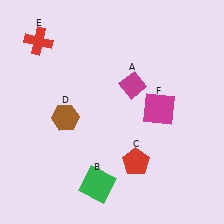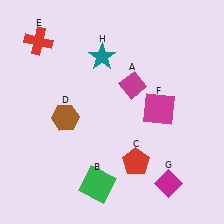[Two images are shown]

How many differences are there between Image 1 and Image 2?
There are 2 differences between the two images.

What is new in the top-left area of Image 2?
A teal star (H) was added in the top-left area of Image 2.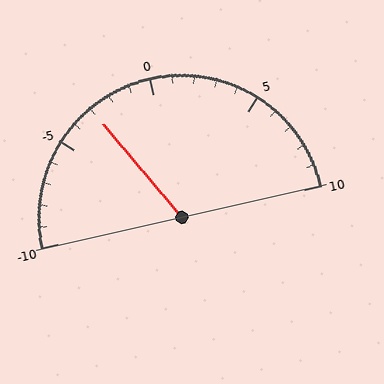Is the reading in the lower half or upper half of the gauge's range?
The reading is in the lower half of the range (-10 to 10).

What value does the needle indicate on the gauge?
The needle indicates approximately -3.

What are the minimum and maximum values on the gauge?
The gauge ranges from -10 to 10.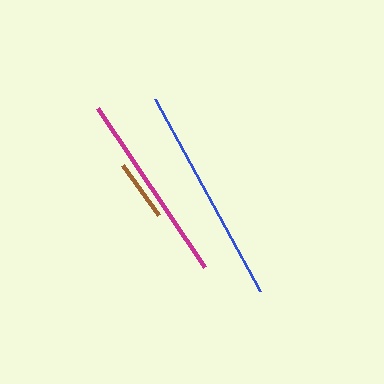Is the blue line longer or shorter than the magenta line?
The blue line is longer than the magenta line.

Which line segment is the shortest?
The brown line is the shortest at approximately 62 pixels.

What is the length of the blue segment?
The blue segment is approximately 219 pixels long.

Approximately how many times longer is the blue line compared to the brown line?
The blue line is approximately 3.5 times the length of the brown line.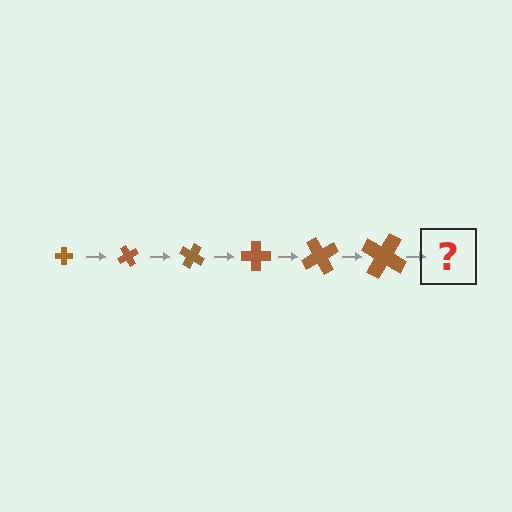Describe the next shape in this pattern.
It should be a cross, larger than the previous one and rotated 360 degrees from the start.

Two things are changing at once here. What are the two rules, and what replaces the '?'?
The two rules are that the cross grows larger each step and it rotates 60 degrees each step. The '?' should be a cross, larger than the previous one and rotated 360 degrees from the start.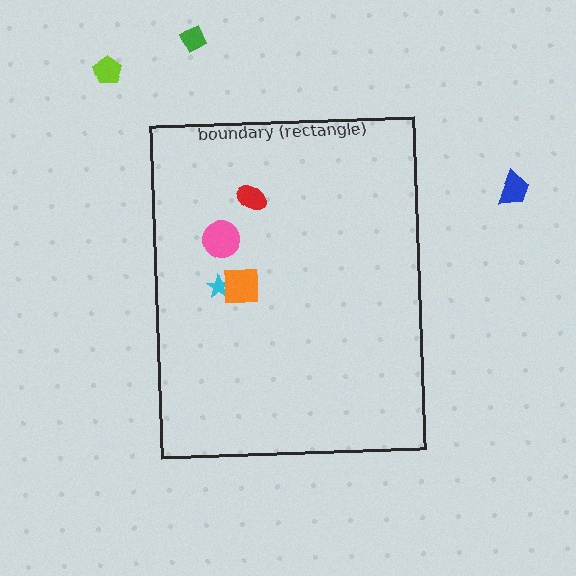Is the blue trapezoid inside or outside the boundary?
Outside.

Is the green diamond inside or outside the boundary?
Outside.